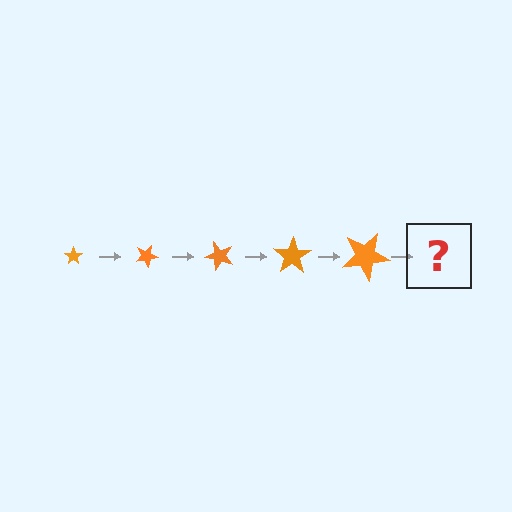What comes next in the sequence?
The next element should be a star, larger than the previous one and rotated 125 degrees from the start.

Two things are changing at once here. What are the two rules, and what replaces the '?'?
The two rules are that the star grows larger each step and it rotates 25 degrees each step. The '?' should be a star, larger than the previous one and rotated 125 degrees from the start.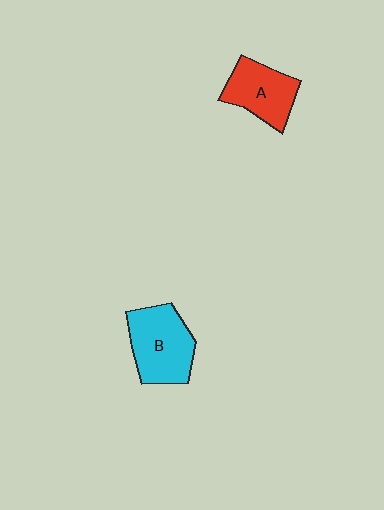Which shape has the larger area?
Shape B (cyan).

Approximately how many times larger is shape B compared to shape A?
Approximately 1.3 times.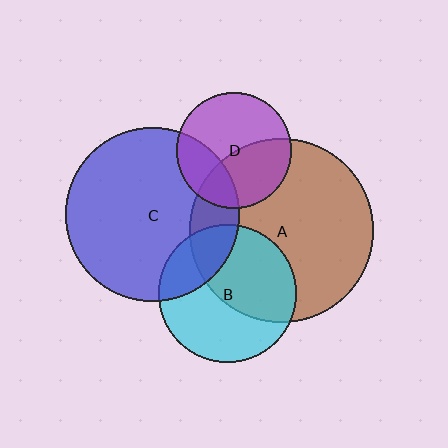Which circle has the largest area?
Circle A (brown).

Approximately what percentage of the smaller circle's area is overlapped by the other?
Approximately 15%.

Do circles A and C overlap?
Yes.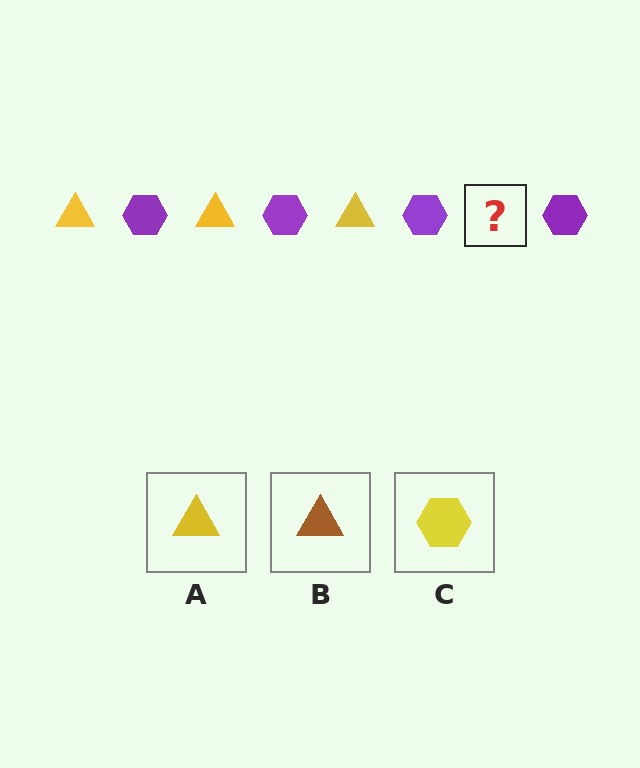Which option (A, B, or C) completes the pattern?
A.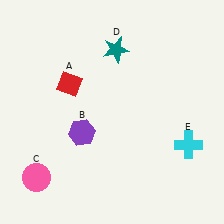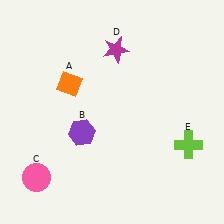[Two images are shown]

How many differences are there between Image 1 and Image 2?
There are 3 differences between the two images.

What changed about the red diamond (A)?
In Image 1, A is red. In Image 2, it changed to orange.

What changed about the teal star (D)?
In Image 1, D is teal. In Image 2, it changed to magenta.